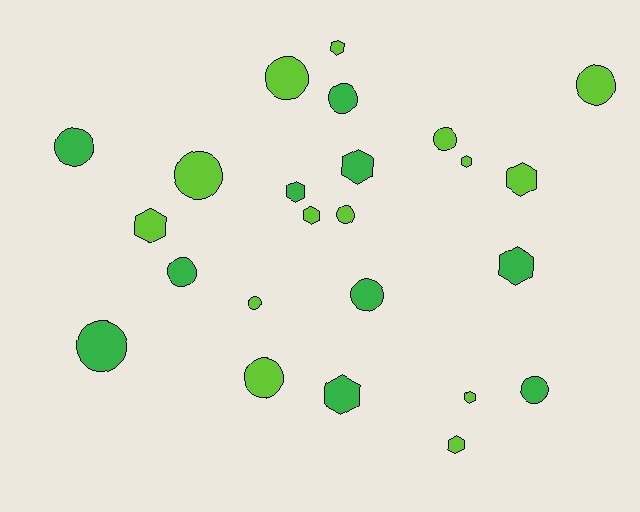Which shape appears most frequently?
Circle, with 13 objects.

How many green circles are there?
There are 6 green circles.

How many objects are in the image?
There are 24 objects.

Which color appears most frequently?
Lime, with 14 objects.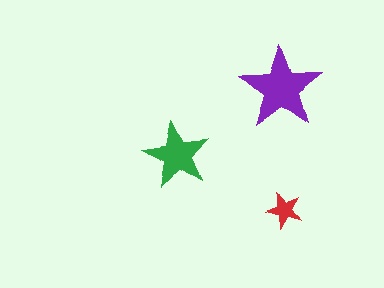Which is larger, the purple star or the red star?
The purple one.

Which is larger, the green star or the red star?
The green one.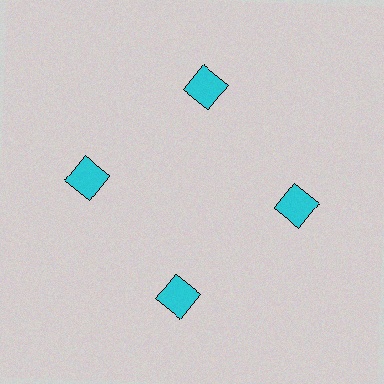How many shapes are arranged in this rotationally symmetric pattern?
There are 4 shapes, arranged in 4 groups of 1.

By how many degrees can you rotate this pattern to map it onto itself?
The pattern maps onto itself every 90 degrees of rotation.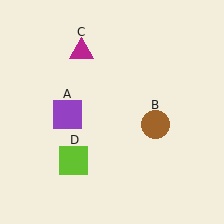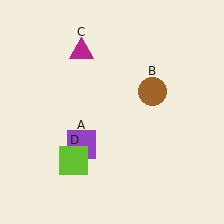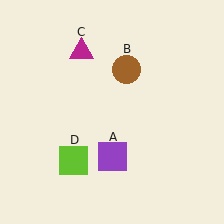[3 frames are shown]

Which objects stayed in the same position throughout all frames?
Magenta triangle (object C) and lime square (object D) remained stationary.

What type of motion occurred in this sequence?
The purple square (object A), brown circle (object B) rotated counterclockwise around the center of the scene.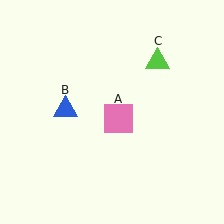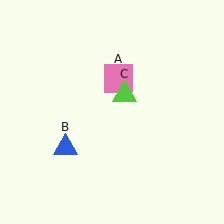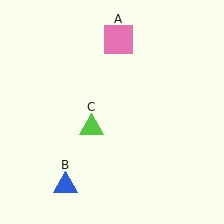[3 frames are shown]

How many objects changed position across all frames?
3 objects changed position: pink square (object A), blue triangle (object B), lime triangle (object C).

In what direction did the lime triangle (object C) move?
The lime triangle (object C) moved down and to the left.